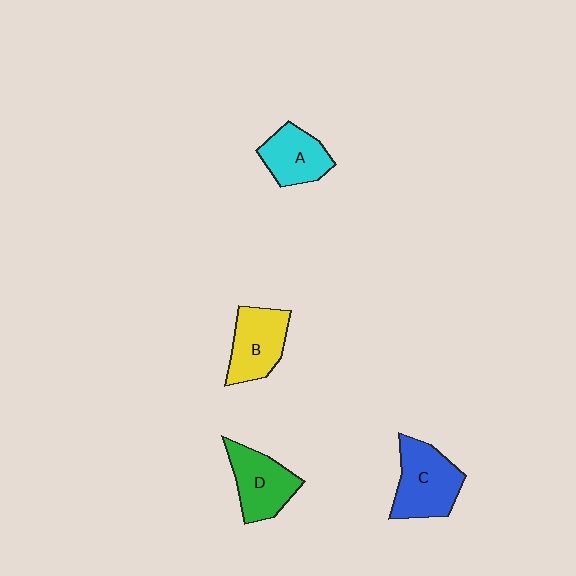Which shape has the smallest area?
Shape A (cyan).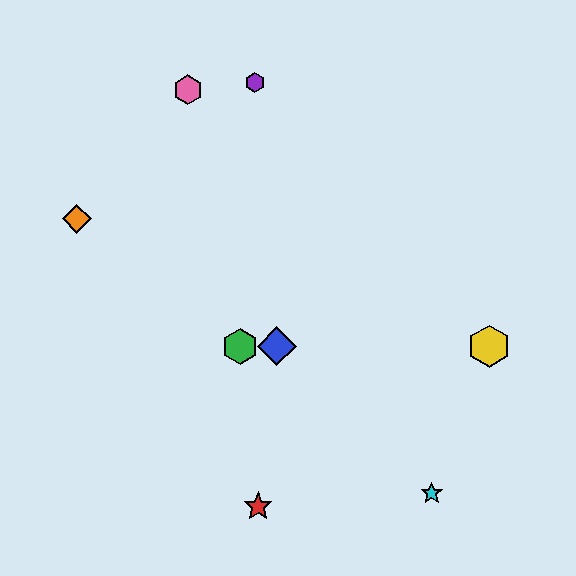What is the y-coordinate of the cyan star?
The cyan star is at y≈493.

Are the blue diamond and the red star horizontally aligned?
No, the blue diamond is at y≈346 and the red star is at y≈506.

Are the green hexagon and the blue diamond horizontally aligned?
Yes, both are at y≈346.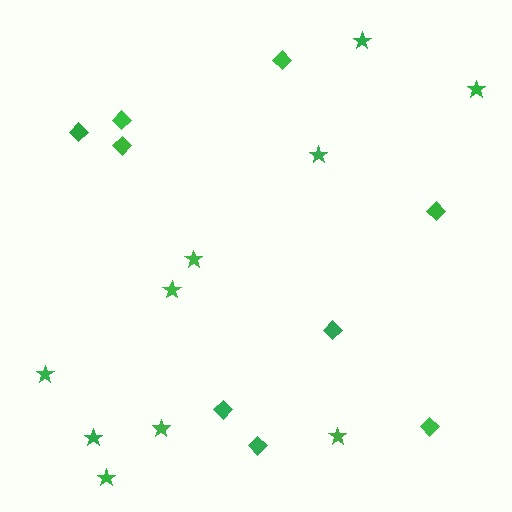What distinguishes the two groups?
There are 2 groups: one group of stars (10) and one group of diamonds (9).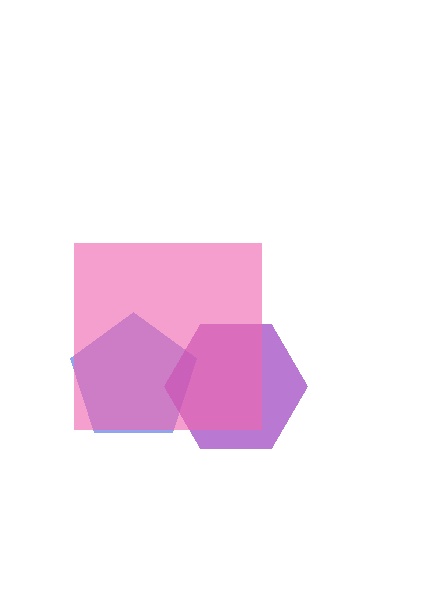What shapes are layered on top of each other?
The layered shapes are: a blue pentagon, a purple hexagon, a pink square.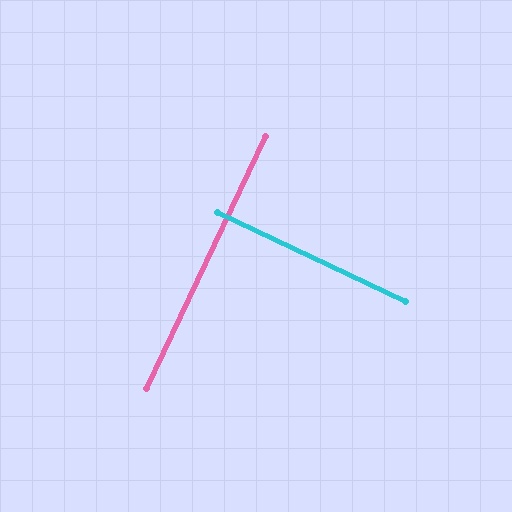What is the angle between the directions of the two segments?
Approximately 90 degrees.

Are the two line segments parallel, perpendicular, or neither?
Perpendicular — they meet at approximately 90°.